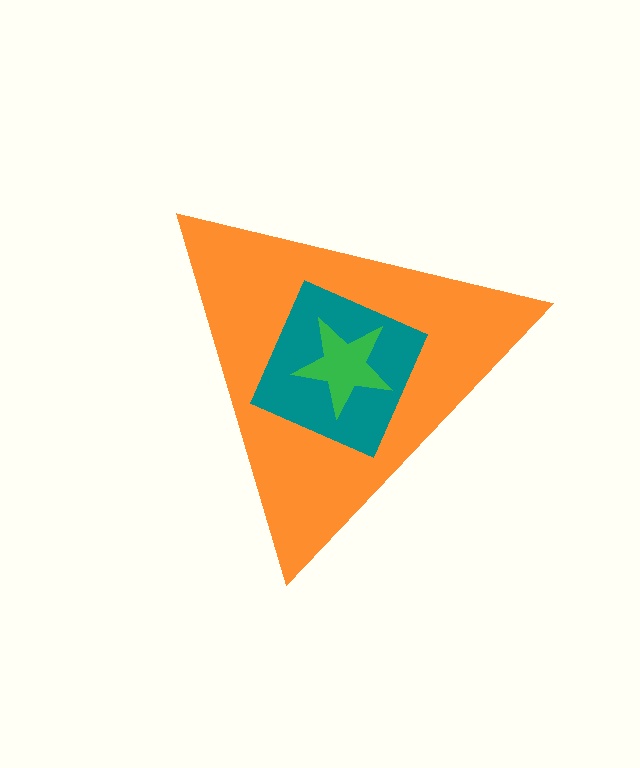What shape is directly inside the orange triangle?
The teal square.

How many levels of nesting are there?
3.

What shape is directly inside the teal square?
The green star.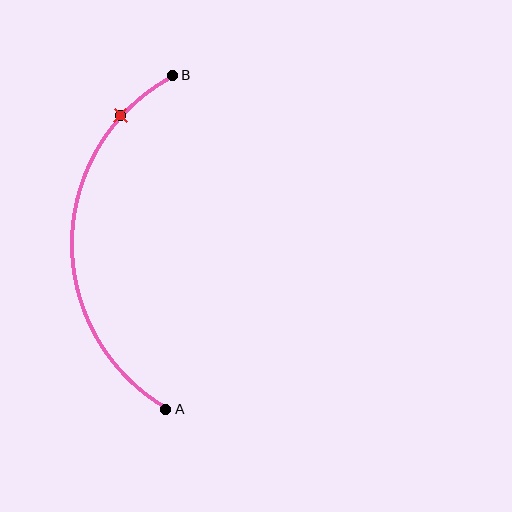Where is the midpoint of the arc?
The arc midpoint is the point on the curve farthest from the straight line joining A and B. It sits to the left of that line.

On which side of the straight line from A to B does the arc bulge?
The arc bulges to the left of the straight line connecting A and B.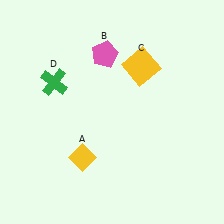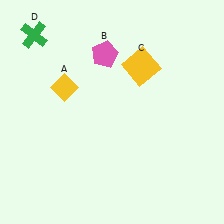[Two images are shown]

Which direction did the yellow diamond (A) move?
The yellow diamond (A) moved up.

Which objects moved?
The objects that moved are: the yellow diamond (A), the green cross (D).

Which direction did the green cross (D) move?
The green cross (D) moved up.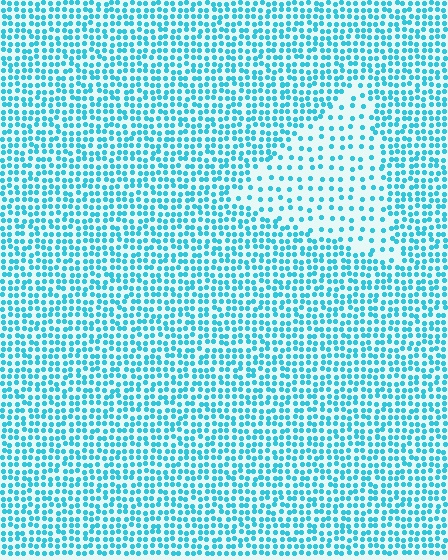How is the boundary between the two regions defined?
The boundary is defined by a change in element density (approximately 2.3x ratio). All elements are the same color, size, and shape.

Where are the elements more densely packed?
The elements are more densely packed outside the triangle boundary.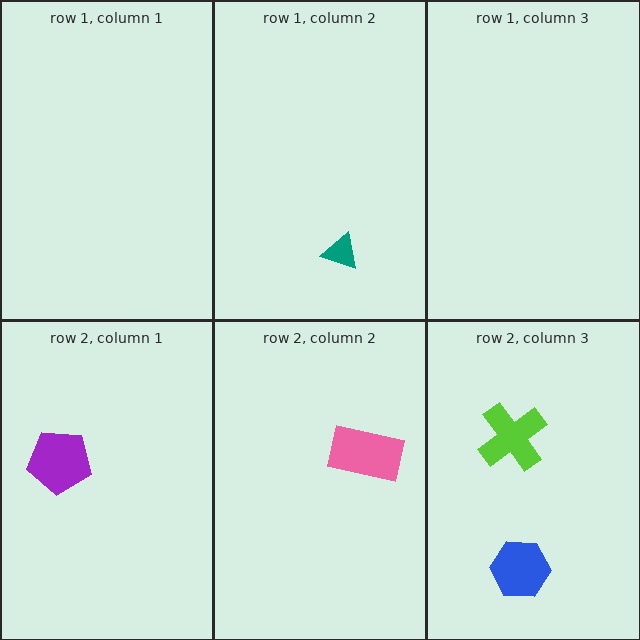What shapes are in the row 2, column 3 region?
The blue hexagon, the lime cross.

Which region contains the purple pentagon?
The row 2, column 1 region.